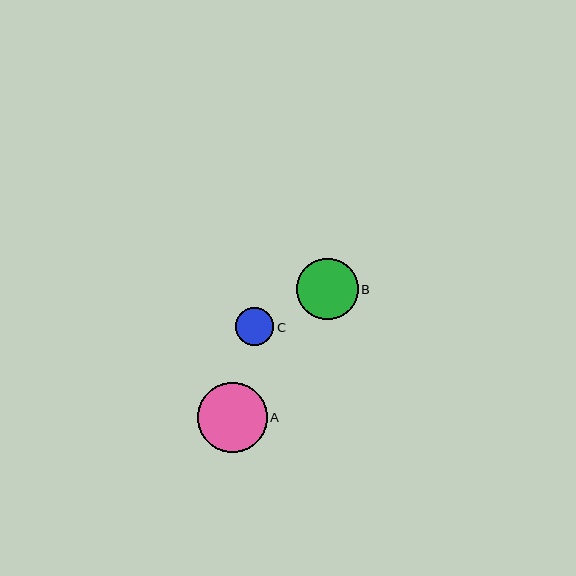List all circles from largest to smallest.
From largest to smallest: A, B, C.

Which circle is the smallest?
Circle C is the smallest with a size of approximately 38 pixels.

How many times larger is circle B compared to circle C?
Circle B is approximately 1.6 times the size of circle C.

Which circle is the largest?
Circle A is the largest with a size of approximately 70 pixels.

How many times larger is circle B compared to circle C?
Circle B is approximately 1.6 times the size of circle C.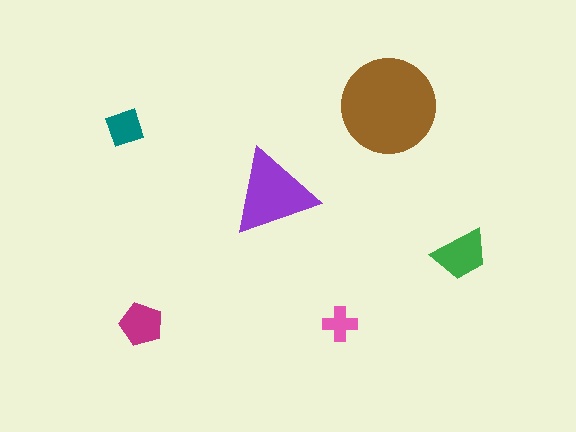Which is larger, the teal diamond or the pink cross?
The teal diamond.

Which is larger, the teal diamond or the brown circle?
The brown circle.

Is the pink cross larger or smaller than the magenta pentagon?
Smaller.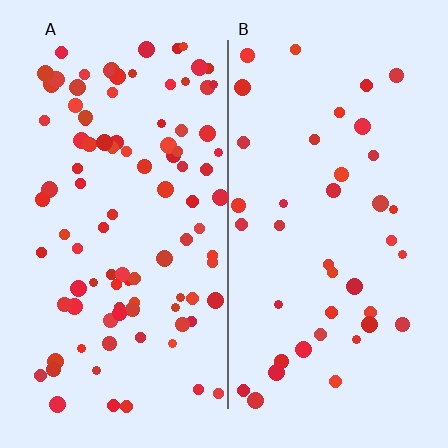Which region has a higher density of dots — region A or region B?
A (the left).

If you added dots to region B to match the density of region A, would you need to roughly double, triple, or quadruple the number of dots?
Approximately double.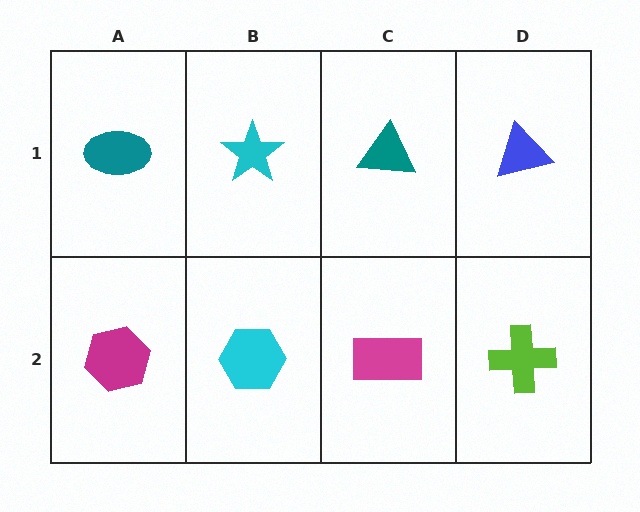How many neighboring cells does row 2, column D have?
2.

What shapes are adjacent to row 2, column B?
A cyan star (row 1, column B), a magenta hexagon (row 2, column A), a magenta rectangle (row 2, column C).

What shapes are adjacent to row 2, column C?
A teal triangle (row 1, column C), a cyan hexagon (row 2, column B), a lime cross (row 2, column D).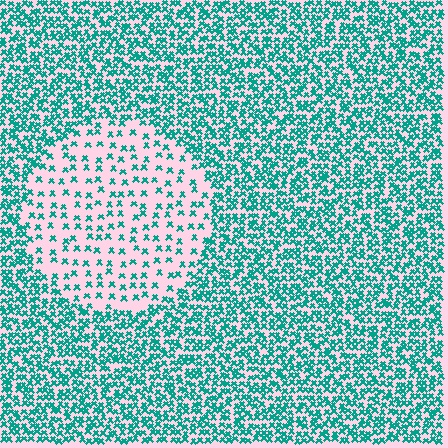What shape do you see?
I see a circle.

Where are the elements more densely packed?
The elements are more densely packed outside the circle boundary.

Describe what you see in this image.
The image contains small teal elements arranged at two different densities. A circle-shaped region is visible where the elements are less densely packed than the surrounding area.